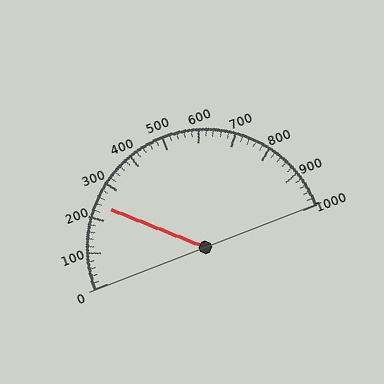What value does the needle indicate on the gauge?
The needle indicates approximately 240.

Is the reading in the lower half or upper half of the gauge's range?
The reading is in the lower half of the range (0 to 1000).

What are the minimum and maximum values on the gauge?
The gauge ranges from 0 to 1000.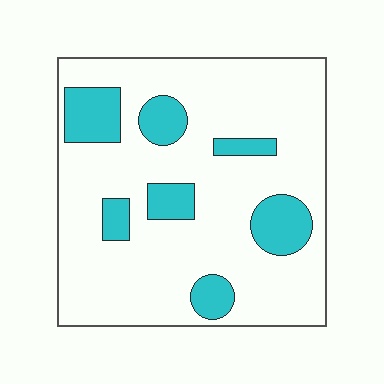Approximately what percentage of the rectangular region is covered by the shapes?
Approximately 20%.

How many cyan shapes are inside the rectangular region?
7.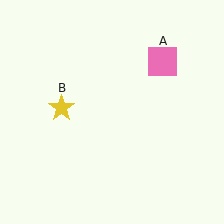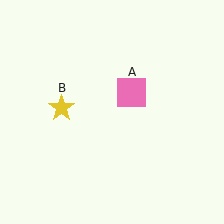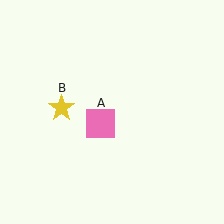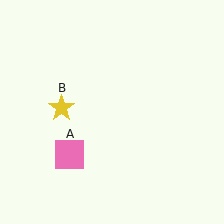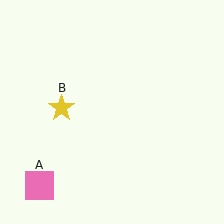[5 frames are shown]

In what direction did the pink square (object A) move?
The pink square (object A) moved down and to the left.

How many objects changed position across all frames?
1 object changed position: pink square (object A).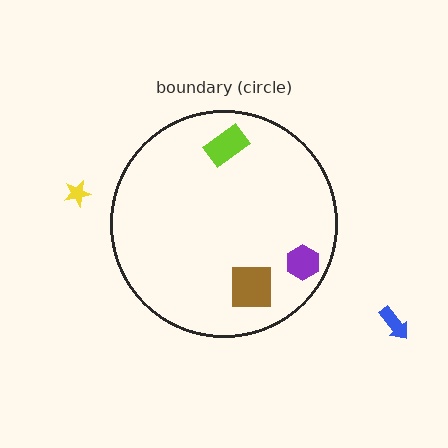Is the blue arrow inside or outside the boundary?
Outside.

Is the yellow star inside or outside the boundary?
Outside.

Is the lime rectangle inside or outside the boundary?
Inside.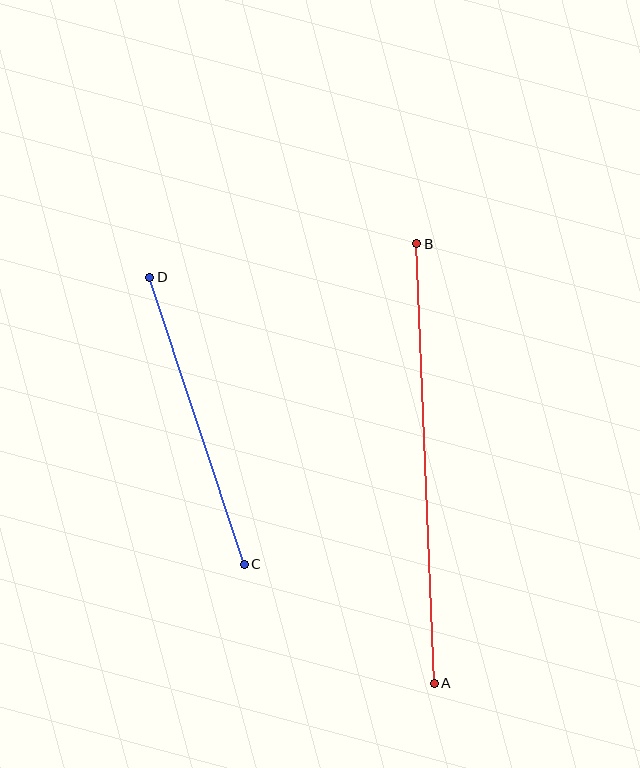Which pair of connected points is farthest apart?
Points A and B are farthest apart.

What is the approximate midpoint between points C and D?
The midpoint is at approximately (197, 421) pixels.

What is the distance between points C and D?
The distance is approximately 302 pixels.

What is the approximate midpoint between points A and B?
The midpoint is at approximately (426, 463) pixels.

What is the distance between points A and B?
The distance is approximately 440 pixels.